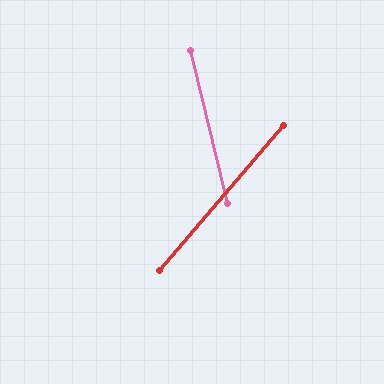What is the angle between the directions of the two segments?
Approximately 54 degrees.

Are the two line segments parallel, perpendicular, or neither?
Neither parallel nor perpendicular — they differ by about 54°.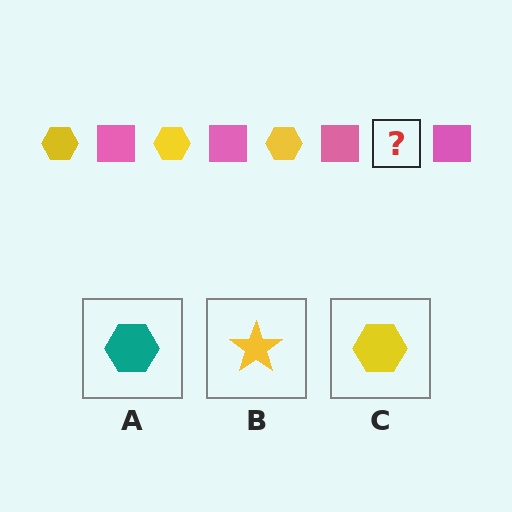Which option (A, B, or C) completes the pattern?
C.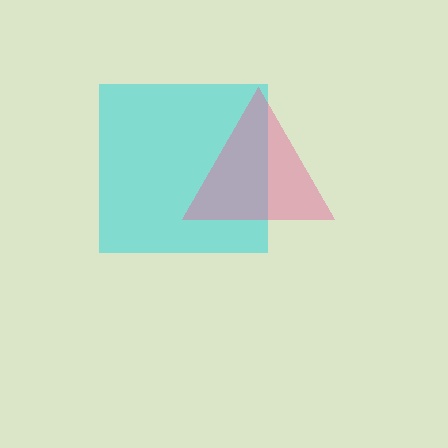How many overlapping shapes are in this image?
There are 2 overlapping shapes in the image.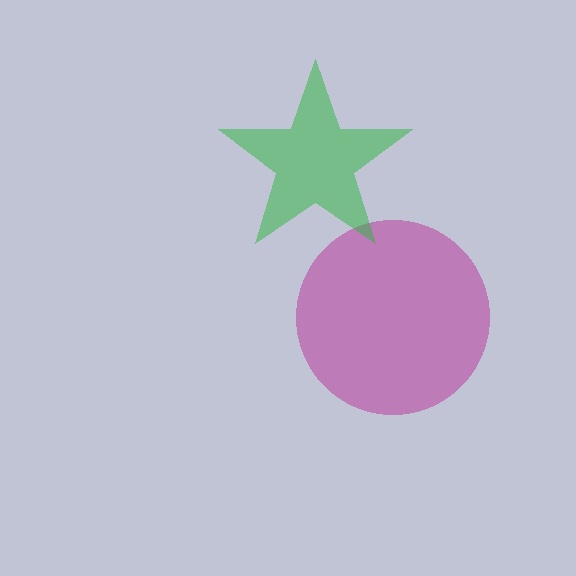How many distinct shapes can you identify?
There are 2 distinct shapes: a magenta circle, a green star.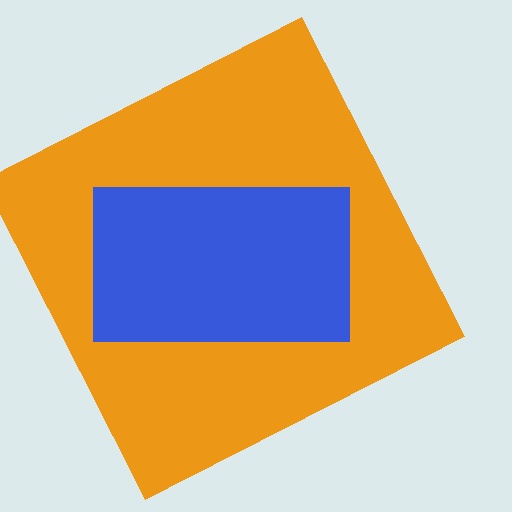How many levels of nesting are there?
2.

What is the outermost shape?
The orange square.